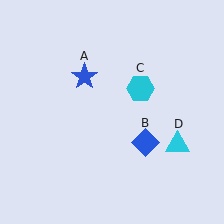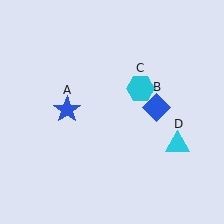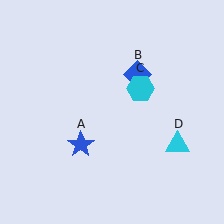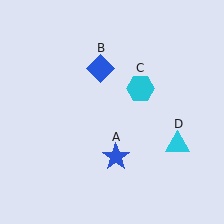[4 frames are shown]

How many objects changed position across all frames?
2 objects changed position: blue star (object A), blue diamond (object B).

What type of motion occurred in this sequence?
The blue star (object A), blue diamond (object B) rotated counterclockwise around the center of the scene.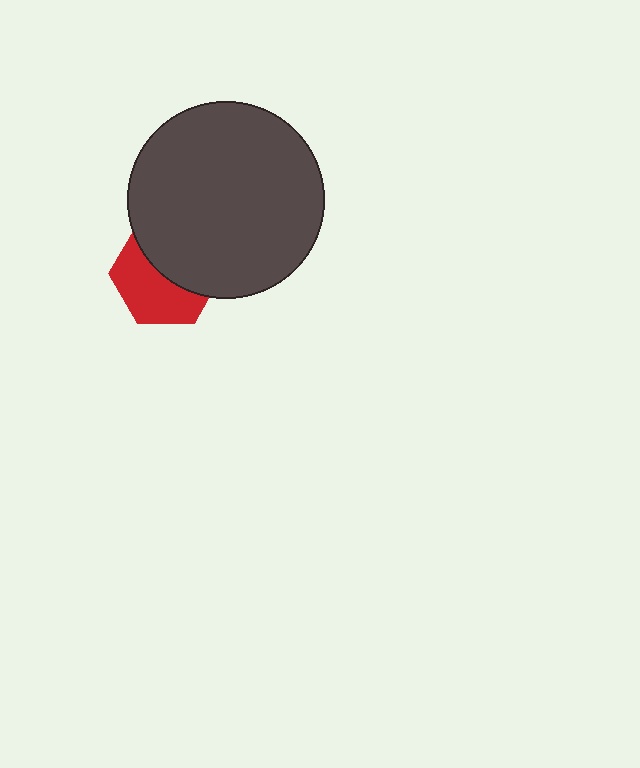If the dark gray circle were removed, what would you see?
You would see the complete red hexagon.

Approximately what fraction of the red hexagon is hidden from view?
Roughly 49% of the red hexagon is hidden behind the dark gray circle.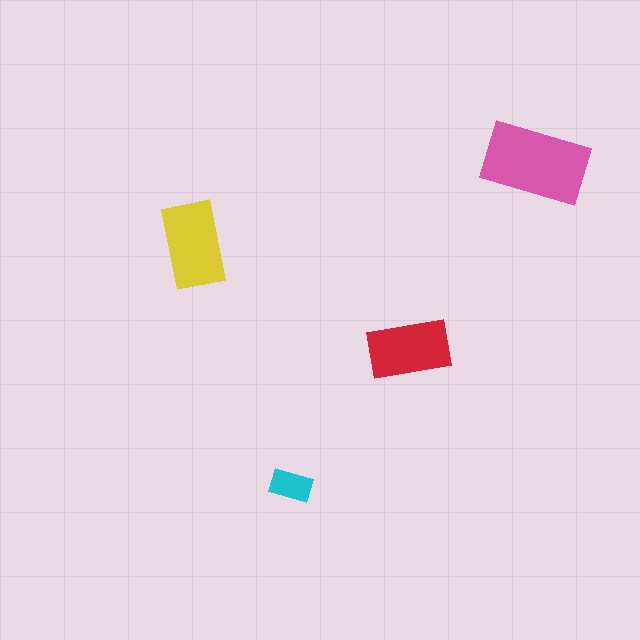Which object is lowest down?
The cyan rectangle is bottommost.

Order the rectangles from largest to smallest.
the pink one, the yellow one, the red one, the cyan one.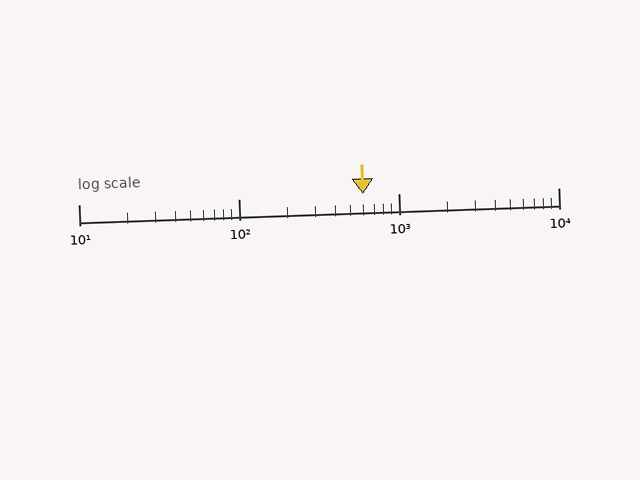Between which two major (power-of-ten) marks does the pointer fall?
The pointer is between 100 and 1000.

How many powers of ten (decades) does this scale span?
The scale spans 3 decades, from 10 to 10000.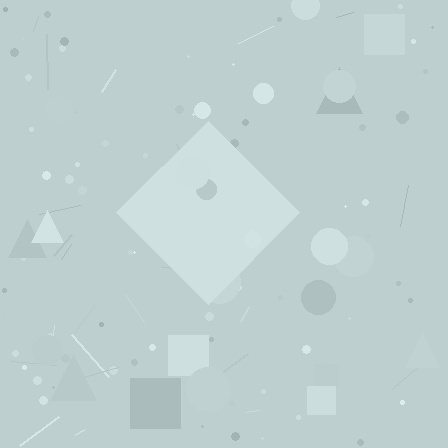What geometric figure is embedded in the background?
A diamond is embedded in the background.